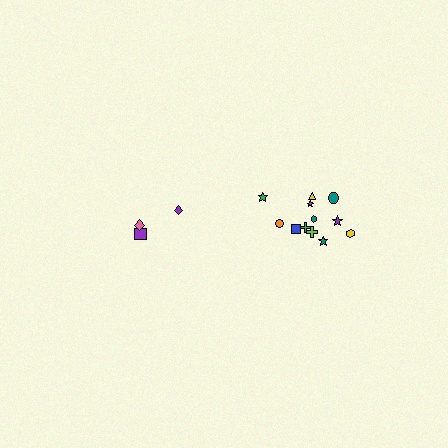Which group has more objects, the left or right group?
The right group.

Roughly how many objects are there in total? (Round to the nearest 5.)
Roughly 15 objects in total.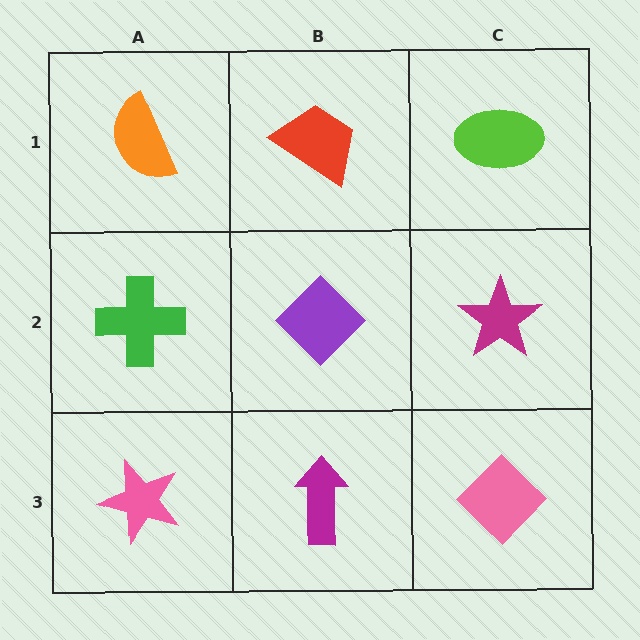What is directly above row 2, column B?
A red trapezoid.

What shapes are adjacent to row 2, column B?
A red trapezoid (row 1, column B), a magenta arrow (row 3, column B), a green cross (row 2, column A), a magenta star (row 2, column C).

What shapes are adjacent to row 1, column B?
A purple diamond (row 2, column B), an orange semicircle (row 1, column A), a lime ellipse (row 1, column C).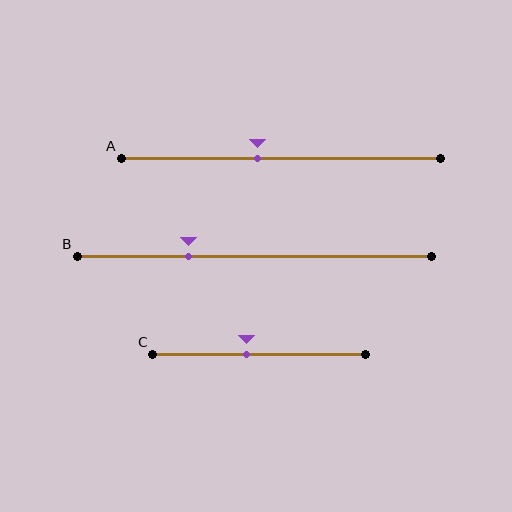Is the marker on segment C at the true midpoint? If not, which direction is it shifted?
No, the marker on segment C is shifted to the left by about 6% of the segment length.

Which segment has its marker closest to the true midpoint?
Segment C has its marker closest to the true midpoint.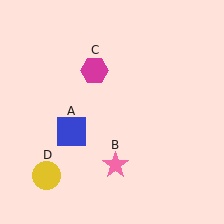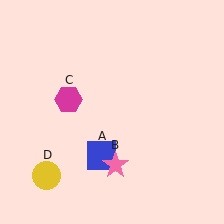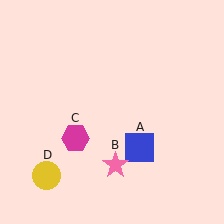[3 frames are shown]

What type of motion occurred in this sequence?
The blue square (object A), magenta hexagon (object C) rotated counterclockwise around the center of the scene.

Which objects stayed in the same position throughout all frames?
Pink star (object B) and yellow circle (object D) remained stationary.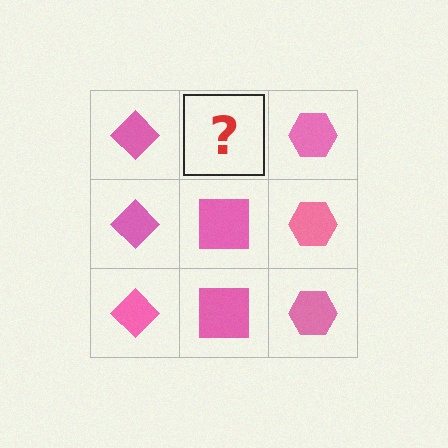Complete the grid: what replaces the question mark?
The question mark should be replaced with a pink square.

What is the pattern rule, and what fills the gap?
The rule is that each column has a consistent shape. The gap should be filled with a pink square.